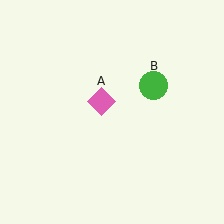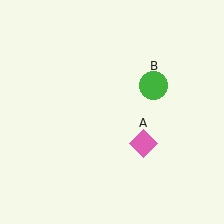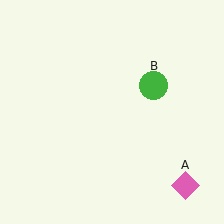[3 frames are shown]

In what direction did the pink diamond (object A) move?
The pink diamond (object A) moved down and to the right.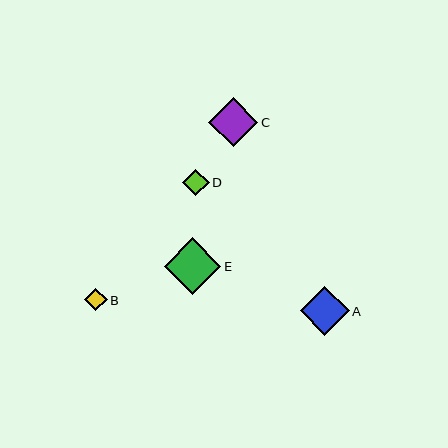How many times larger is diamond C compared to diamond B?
Diamond C is approximately 2.2 times the size of diamond B.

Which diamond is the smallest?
Diamond B is the smallest with a size of approximately 22 pixels.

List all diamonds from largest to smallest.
From largest to smallest: E, C, A, D, B.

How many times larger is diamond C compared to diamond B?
Diamond C is approximately 2.2 times the size of diamond B.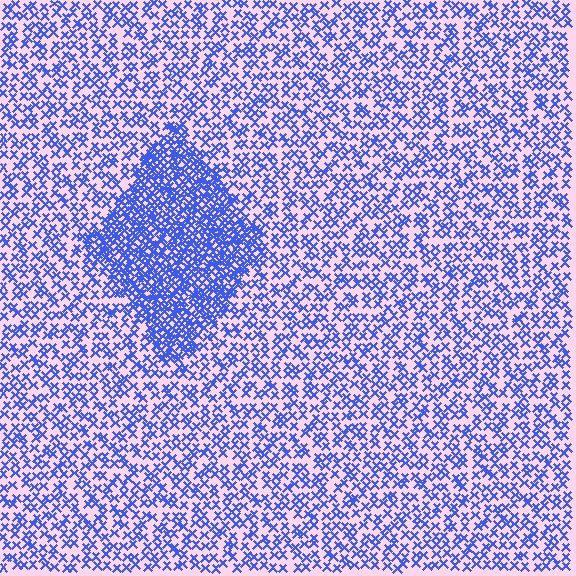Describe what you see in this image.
The image contains small blue elements arranged at two different densities. A diamond-shaped region is visible where the elements are more densely packed than the surrounding area.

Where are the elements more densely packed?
The elements are more densely packed inside the diamond boundary.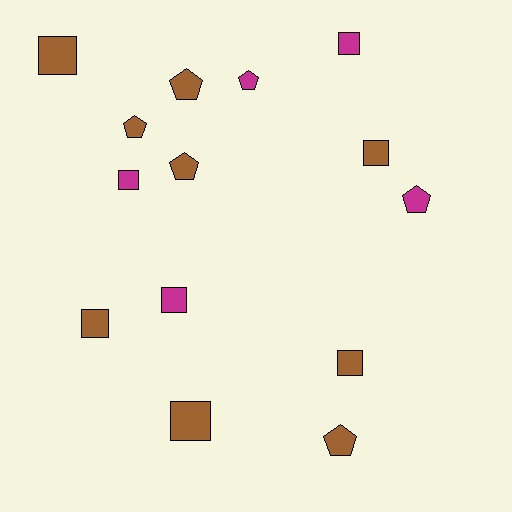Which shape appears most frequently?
Square, with 8 objects.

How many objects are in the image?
There are 14 objects.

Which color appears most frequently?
Brown, with 9 objects.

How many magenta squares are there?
There are 3 magenta squares.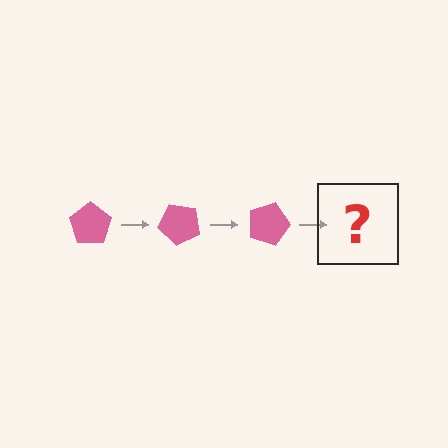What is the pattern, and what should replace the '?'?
The pattern is that the pentagon rotates 45 degrees each step. The '?' should be a pink pentagon rotated 135 degrees.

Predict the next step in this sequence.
The next step is a pink pentagon rotated 135 degrees.